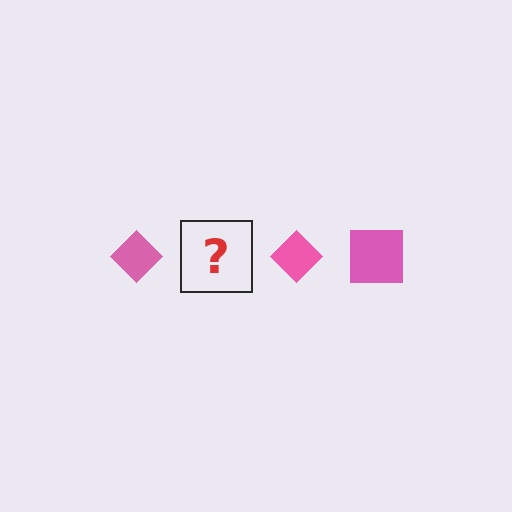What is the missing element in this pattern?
The missing element is a pink square.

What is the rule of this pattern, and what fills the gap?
The rule is that the pattern cycles through diamond, square shapes in pink. The gap should be filled with a pink square.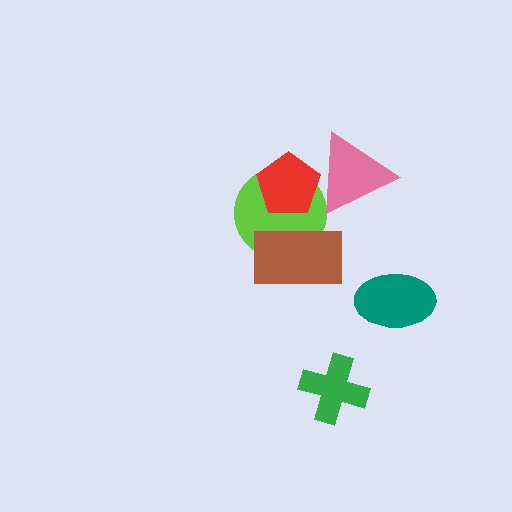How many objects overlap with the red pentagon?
2 objects overlap with the red pentagon.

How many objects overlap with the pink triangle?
2 objects overlap with the pink triangle.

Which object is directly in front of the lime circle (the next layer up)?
The pink triangle is directly in front of the lime circle.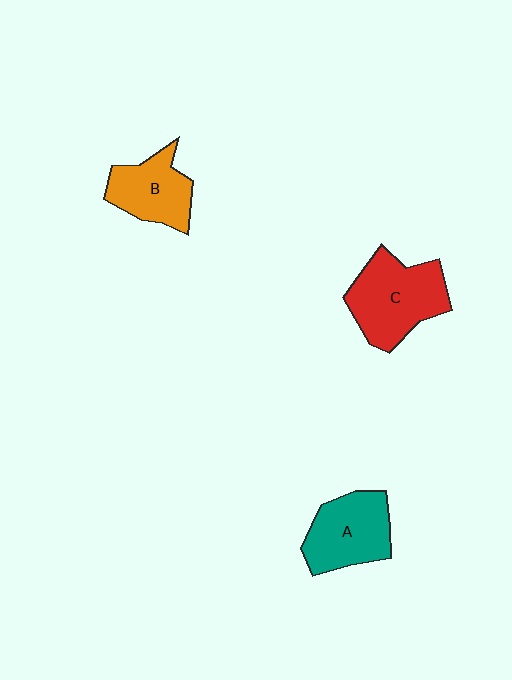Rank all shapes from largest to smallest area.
From largest to smallest: C (red), A (teal), B (orange).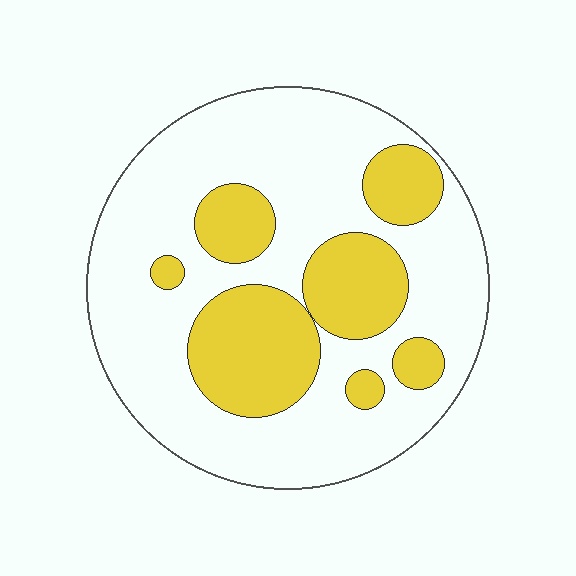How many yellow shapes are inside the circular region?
7.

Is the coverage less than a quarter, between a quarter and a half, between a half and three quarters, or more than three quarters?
Between a quarter and a half.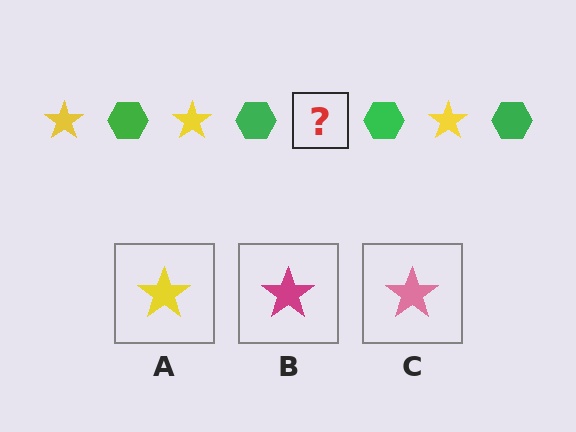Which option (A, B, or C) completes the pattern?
A.